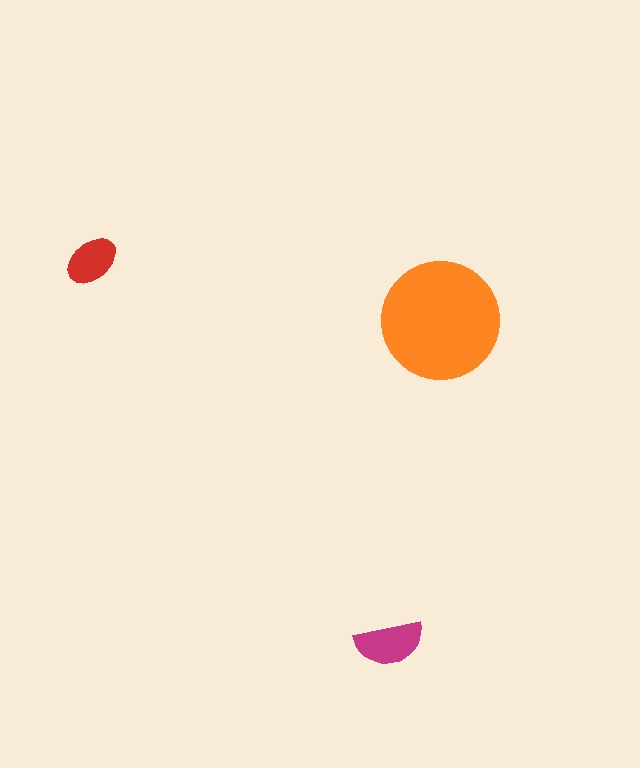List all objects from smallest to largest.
The red ellipse, the magenta semicircle, the orange circle.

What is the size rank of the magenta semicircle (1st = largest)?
2nd.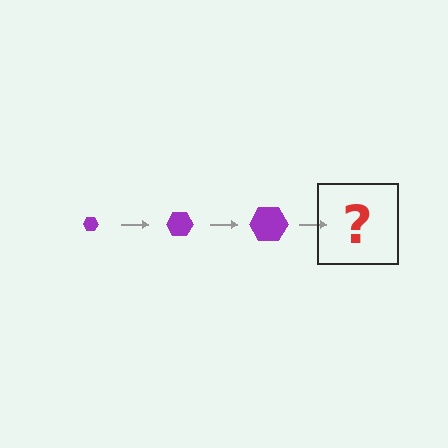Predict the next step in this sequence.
The next step is a purple hexagon, larger than the previous one.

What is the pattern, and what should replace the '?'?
The pattern is that the hexagon gets progressively larger each step. The '?' should be a purple hexagon, larger than the previous one.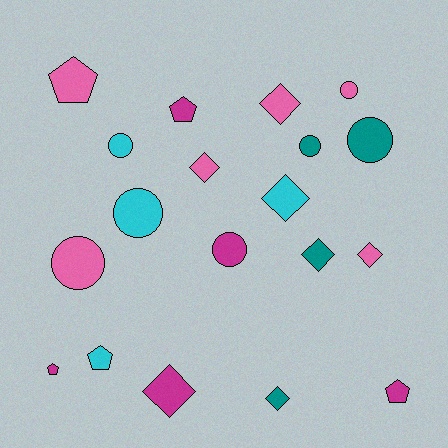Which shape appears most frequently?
Diamond, with 7 objects.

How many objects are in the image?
There are 19 objects.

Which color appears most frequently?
Pink, with 6 objects.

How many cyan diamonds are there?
There is 1 cyan diamond.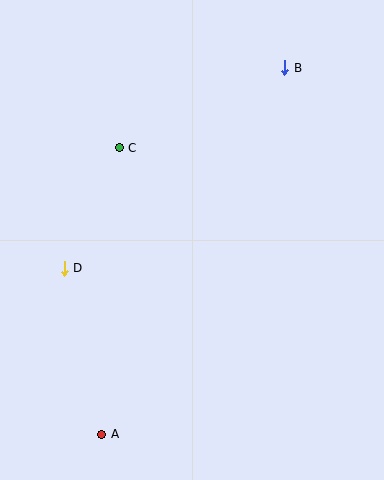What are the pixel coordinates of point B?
Point B is at (285, 68).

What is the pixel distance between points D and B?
The distance between D and B is 298 pixels.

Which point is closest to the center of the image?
Point C at (119, 148) is closest to the center.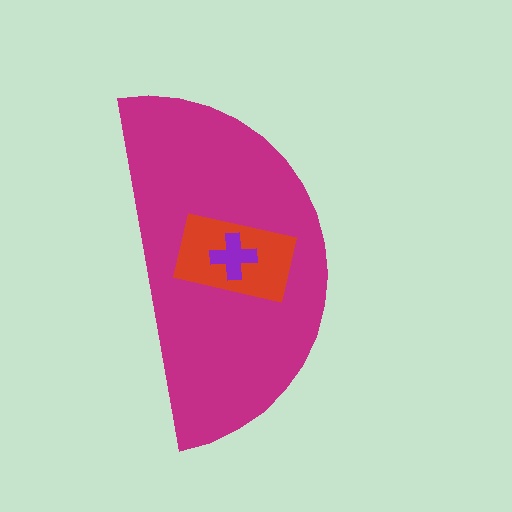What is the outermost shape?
The magenta semicircle.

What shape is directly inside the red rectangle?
The purple cross.